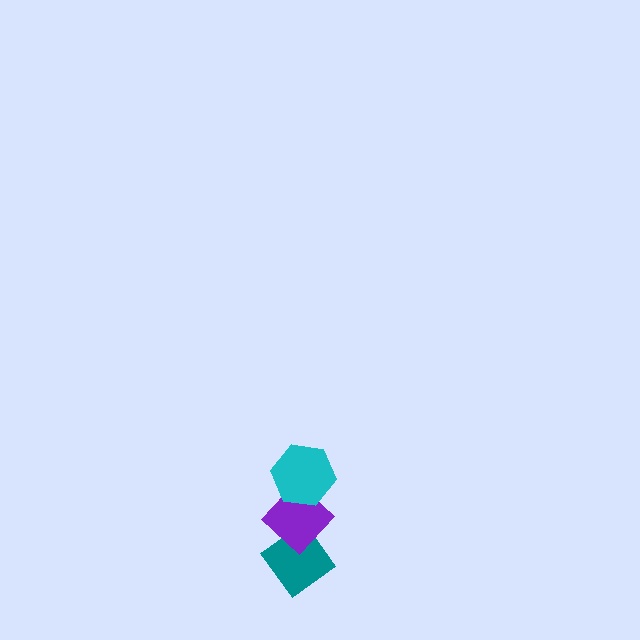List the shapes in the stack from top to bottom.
From top to bottom: the cyan hexagon, the purple diamond, the teal diamond.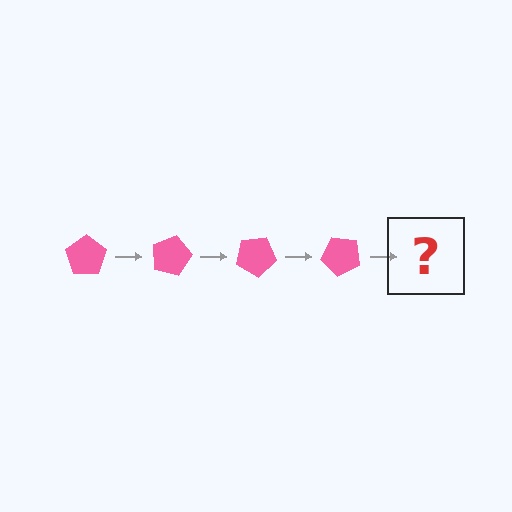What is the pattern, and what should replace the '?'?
The pattern is that the pentagon rotates 15 degrees each step. The '?' should be a pink pentagon rotated 60 degrees.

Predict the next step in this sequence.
The next step is a pink pentagon rotated 60 degrees.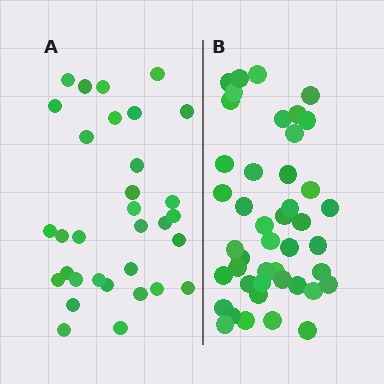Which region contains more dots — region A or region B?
Region B (the right region) has more dots.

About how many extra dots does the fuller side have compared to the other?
Region B has roughly 12 or so more dots than region A.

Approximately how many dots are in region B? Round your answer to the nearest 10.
About 40 dots. (The exact count is 44, which rounds to 40.)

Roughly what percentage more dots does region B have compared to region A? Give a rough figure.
About 40% more.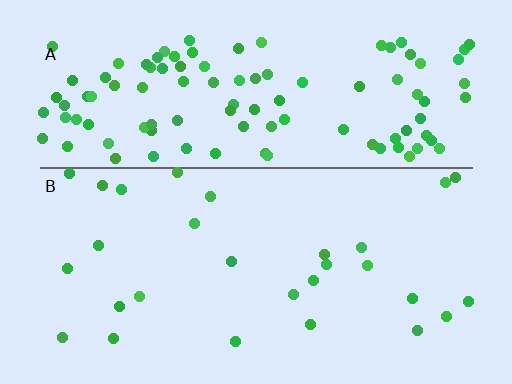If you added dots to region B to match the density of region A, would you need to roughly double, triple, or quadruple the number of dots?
Approximately quadruple.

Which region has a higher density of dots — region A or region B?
A (the top).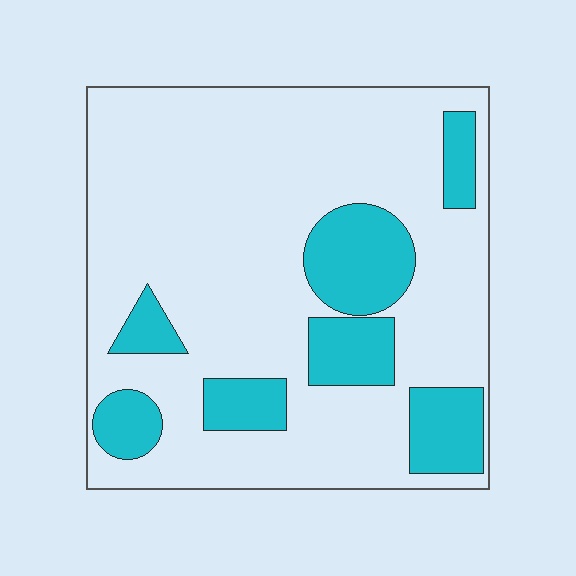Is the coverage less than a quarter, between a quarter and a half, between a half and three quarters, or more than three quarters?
Less than a quarter.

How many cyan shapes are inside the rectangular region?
7.